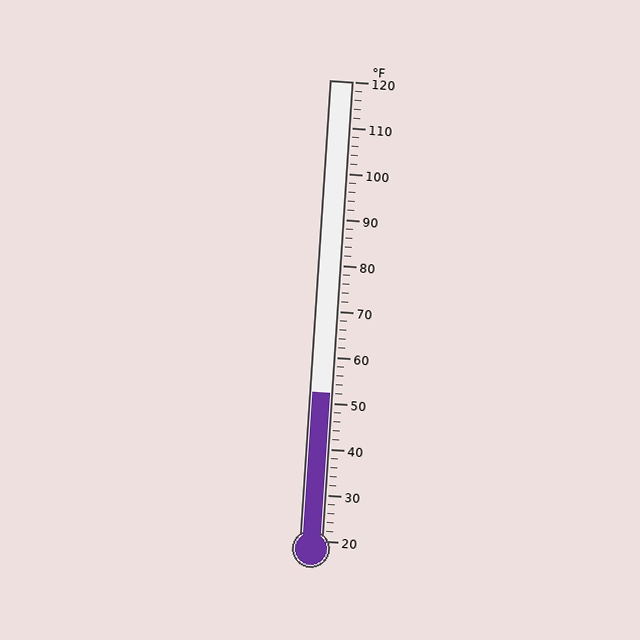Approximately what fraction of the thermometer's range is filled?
The thermometer is filled to approximately 30% of its range.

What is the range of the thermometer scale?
The thermometer scale ranges from 20°F to 120°F.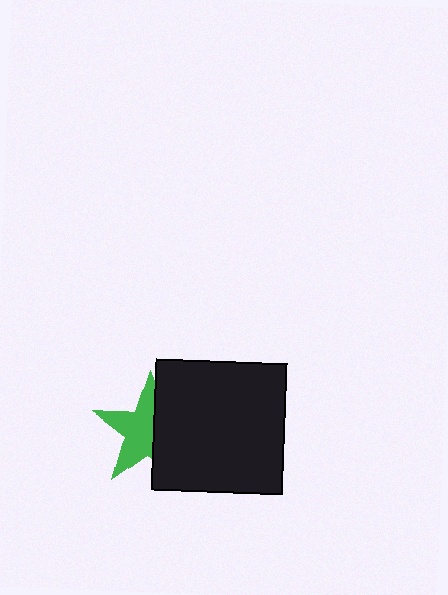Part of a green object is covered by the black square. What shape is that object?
It is a star.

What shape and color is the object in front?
The object in front is a black square.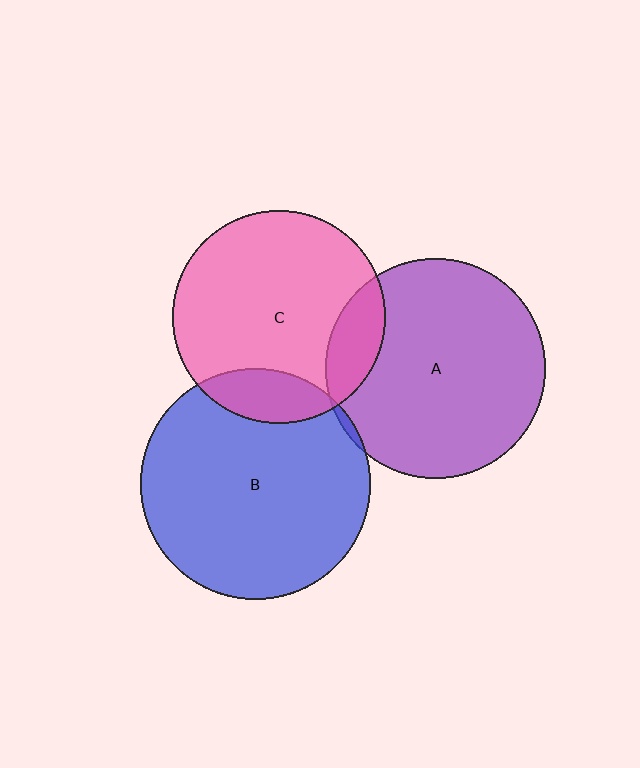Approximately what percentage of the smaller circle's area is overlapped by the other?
Approximately 5%.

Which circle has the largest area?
Circle B (blue).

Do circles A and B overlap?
Yes.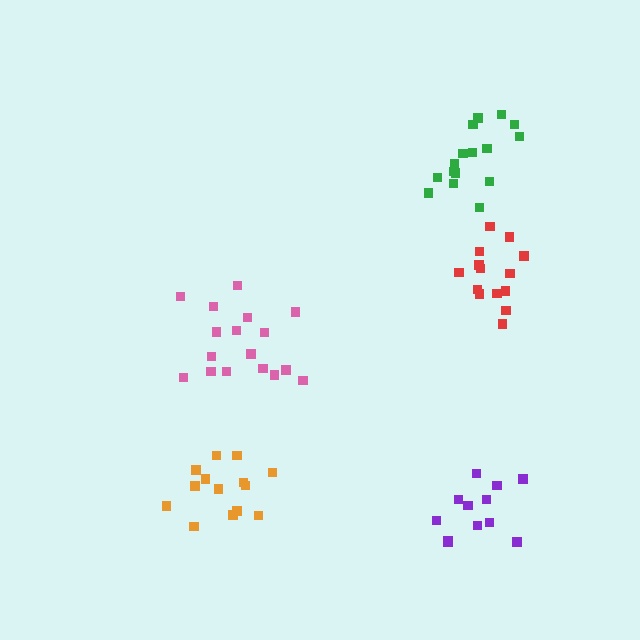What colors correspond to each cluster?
The clusters are colored: pink, purple, green, orange, red.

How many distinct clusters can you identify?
There are 5 distinct clusters.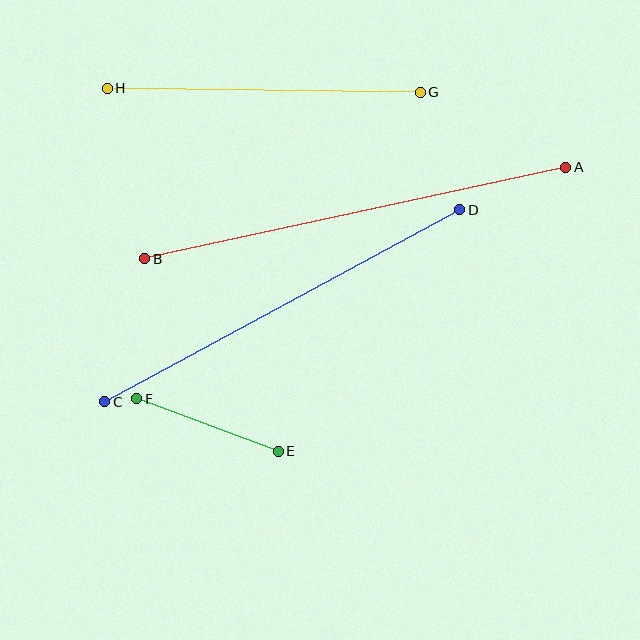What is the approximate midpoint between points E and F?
The midpoint is at approximately (208, 425) pixels.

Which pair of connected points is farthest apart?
Points A and B are farthest apart.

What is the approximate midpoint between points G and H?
The midpoint is at approximately (264, 90) pixels.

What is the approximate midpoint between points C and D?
The midpoint is at approximately (282, 306) pixels.